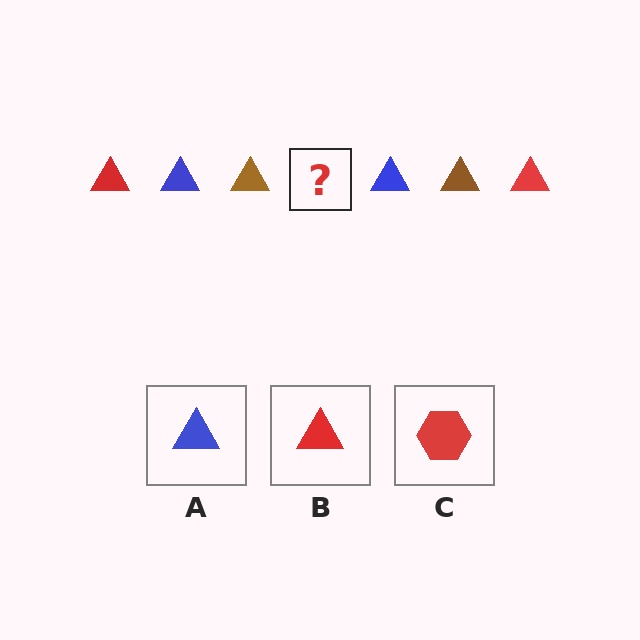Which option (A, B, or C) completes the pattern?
B.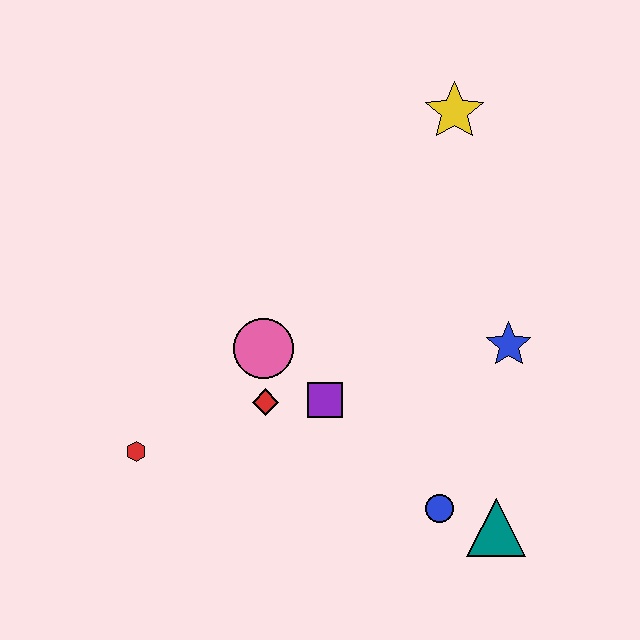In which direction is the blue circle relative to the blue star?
The blue circle is below the blue star.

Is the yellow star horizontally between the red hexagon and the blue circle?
No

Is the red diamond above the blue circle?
Yes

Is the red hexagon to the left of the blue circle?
Yes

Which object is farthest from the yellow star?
The red hexagon is farthest from the yellow star.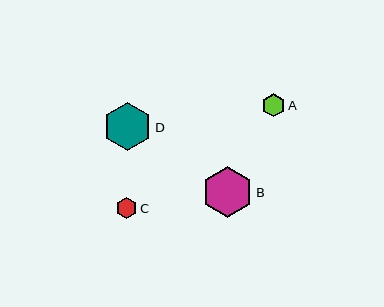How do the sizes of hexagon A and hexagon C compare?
Hexagon A and hexagon C are approximately the same size.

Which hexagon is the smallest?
Hexagon C is the smallest with a size of approximately 22 pixels.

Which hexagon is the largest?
Hexagon B is the largest with a size of approximately 51 pixels.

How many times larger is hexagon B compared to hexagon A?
Hexagon B is approximately 2.2 times the size of hexagon A.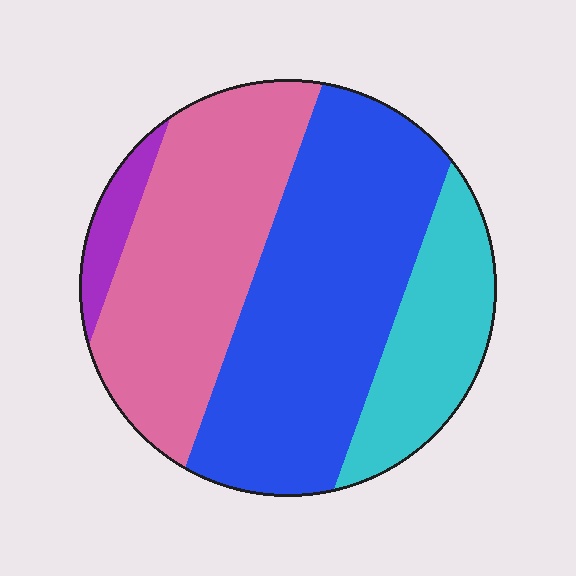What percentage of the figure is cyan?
Cyan covers 18% of the figure.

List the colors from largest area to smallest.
From largest to smallest: blue, pink, cyan, purple.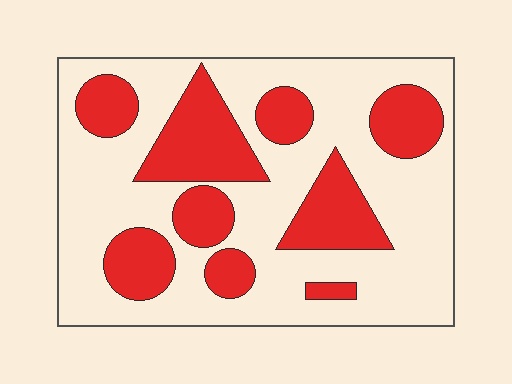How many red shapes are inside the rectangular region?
9.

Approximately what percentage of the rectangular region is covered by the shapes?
Approximately 35%.